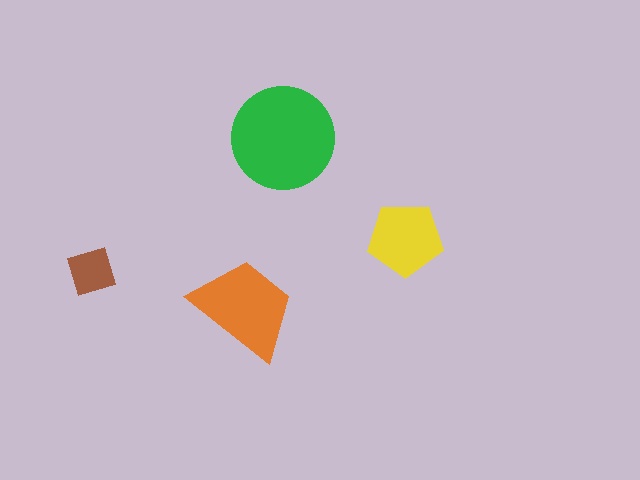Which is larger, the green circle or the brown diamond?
The green circle.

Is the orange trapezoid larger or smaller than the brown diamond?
Larger.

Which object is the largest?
The green circle.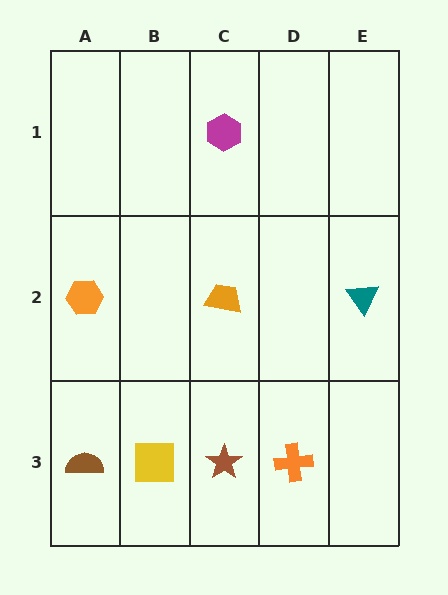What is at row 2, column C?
An orange trapezoid.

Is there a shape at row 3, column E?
No, that cell is empty.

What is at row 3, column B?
A yellow square.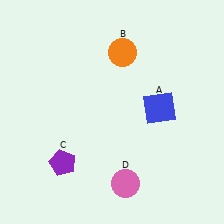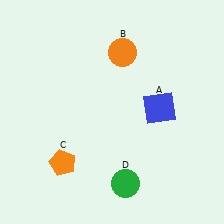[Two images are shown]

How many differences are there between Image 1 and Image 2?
There are 2 differences between the two images.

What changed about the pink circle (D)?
In Image 1, D is pink. In Image 2, it changed to green.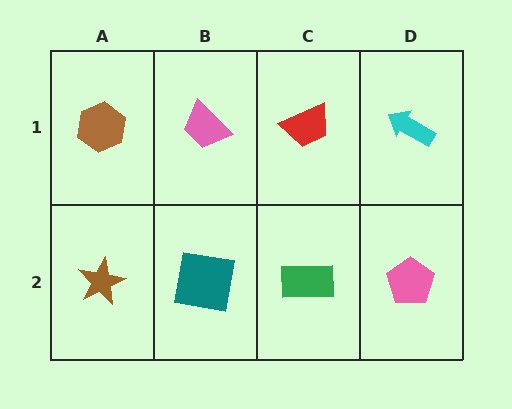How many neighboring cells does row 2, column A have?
2.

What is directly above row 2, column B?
A pink trapezoid.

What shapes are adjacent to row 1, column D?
A pink pentagon (row 2, column D), a red trapezoid (row 1, column C).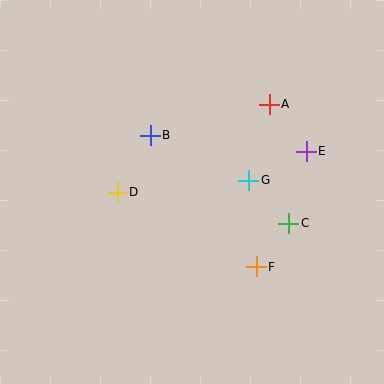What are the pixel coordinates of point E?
Point E is at (306, 151).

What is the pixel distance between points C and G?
The distance between C and G is 59 pixels.